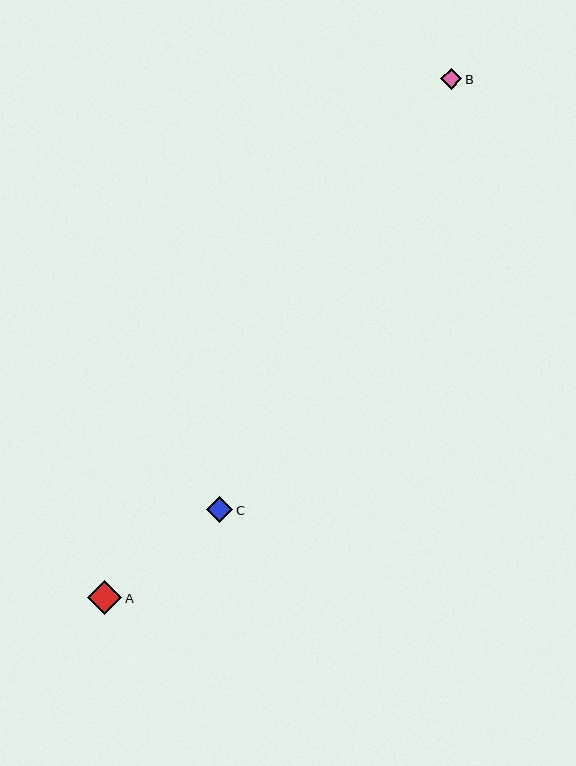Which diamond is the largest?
Diamond A is the largest with a size of approximately 34 pixels.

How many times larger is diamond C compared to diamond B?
Diamond C is approximately 1.2 times the size of diamond B.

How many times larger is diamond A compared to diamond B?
Diamond A is approximately 1.6 times the size of diamond B.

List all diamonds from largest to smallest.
From largest to smallest: A, C, B.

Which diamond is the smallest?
Diamond B is the smallest with a size of approximately 21 pixels.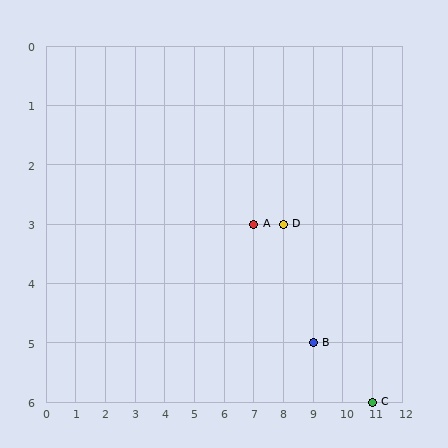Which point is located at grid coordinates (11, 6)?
Point C is at (11, 6).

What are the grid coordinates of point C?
Point C is at grid coordinates (11, 6).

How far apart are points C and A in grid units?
Points C and A are 4 columns and 3 rows apart (about 5.0 grid units diagonally).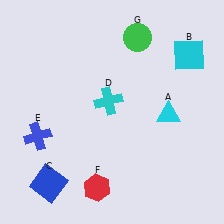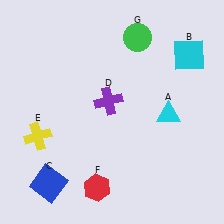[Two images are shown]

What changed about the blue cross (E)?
In Image 1, E is blue. In Image 2, it changed to yellow.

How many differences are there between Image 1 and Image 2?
There are 2 differences between the two images.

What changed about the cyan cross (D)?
In Image 1, D is cyan. In Image 2, it changed to purple.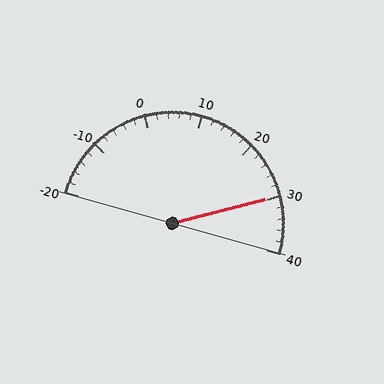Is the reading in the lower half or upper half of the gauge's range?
The reading is in the upper half of the range (-20 to 40).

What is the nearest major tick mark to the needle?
The nearest major tick mark is 30.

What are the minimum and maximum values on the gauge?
The gauge ranges from -20 to 40.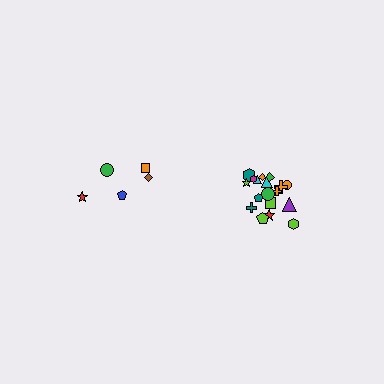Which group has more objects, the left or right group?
The right group.